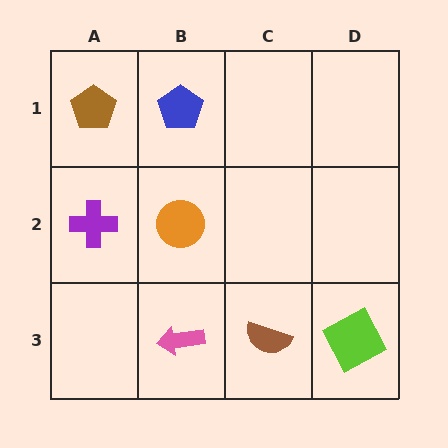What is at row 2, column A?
A purple cross.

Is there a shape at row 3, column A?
No, that cell is empty.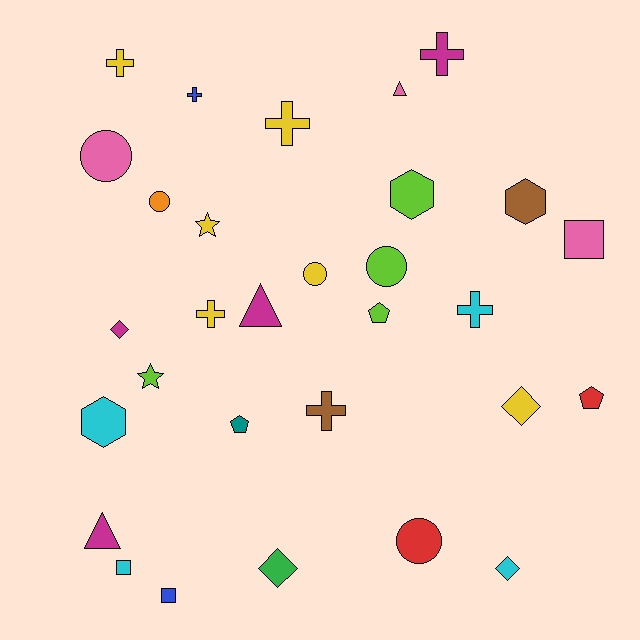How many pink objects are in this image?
There are 3 pink objects.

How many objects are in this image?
There are 30 objects.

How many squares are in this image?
There are 3 squares.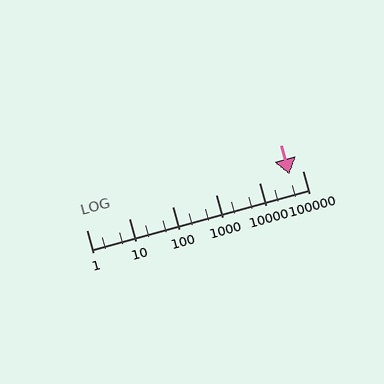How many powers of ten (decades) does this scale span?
The scale spans 5 decades, from 1 to 100000.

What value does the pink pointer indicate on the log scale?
The pointer indicates approximately 51000.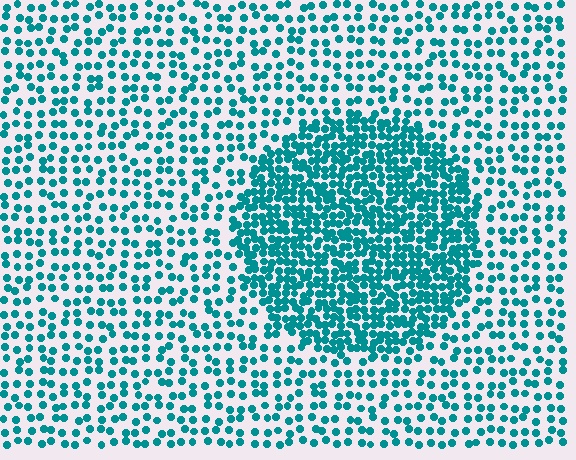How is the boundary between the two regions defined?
The boundary is defined by a change in element density (approximately 2.3x ratio). All elements are the same color, size, and shape.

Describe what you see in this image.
The image contains small teal elements arranged at two different densities. A circle-shaped region is visible where the elements are more densely packed than the surrounding area.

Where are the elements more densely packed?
The elements are more densely packed inside the circle boundary.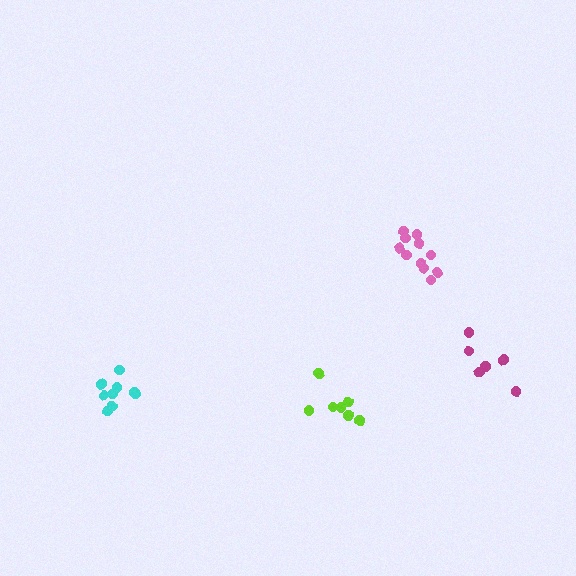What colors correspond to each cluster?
The clusters are colored: lime, cyan, pink, magenta.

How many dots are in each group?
Group 1: 7 dots, Group 2: 9 dots, Group 3: 11 dots, Group 4: 6 dots (33 total).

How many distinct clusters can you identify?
There are 4 distinct clusters.